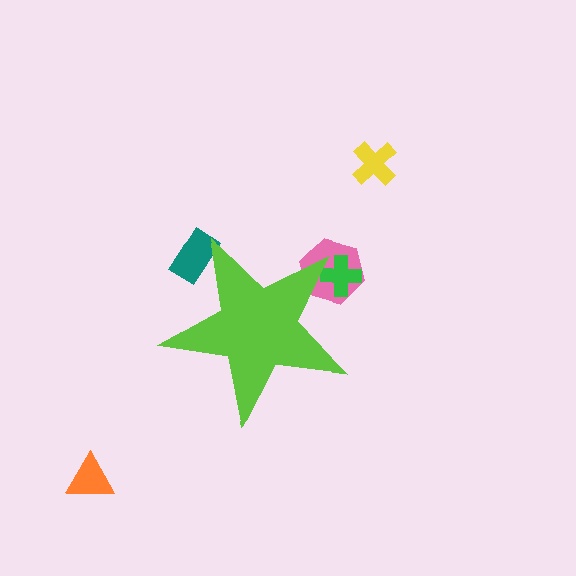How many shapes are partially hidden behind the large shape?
3 shapes are partially hidden.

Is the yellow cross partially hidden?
No, the yellow cross is fully visible.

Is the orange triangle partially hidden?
No, the orange triangle is fully visible.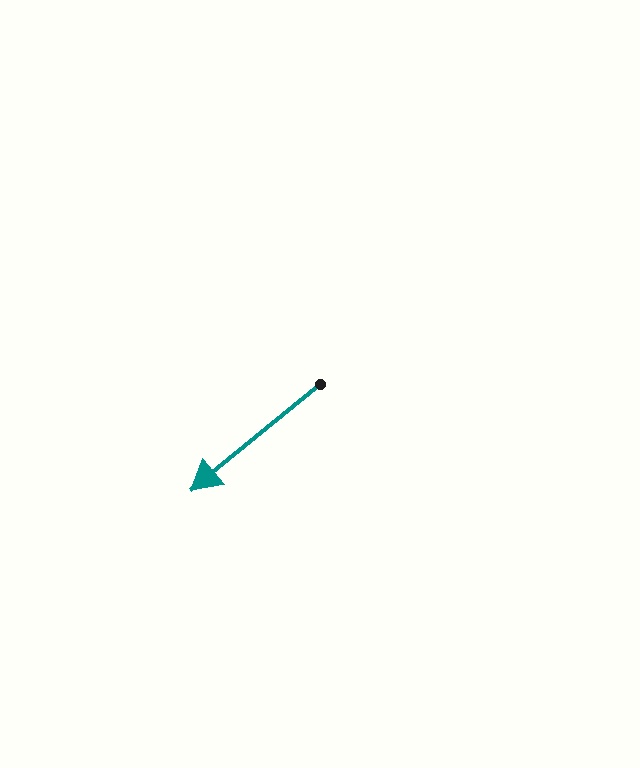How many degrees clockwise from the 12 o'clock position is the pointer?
Approximately 231 degrees.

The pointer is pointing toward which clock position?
Roughly 8 o'clock.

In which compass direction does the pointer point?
Southwest.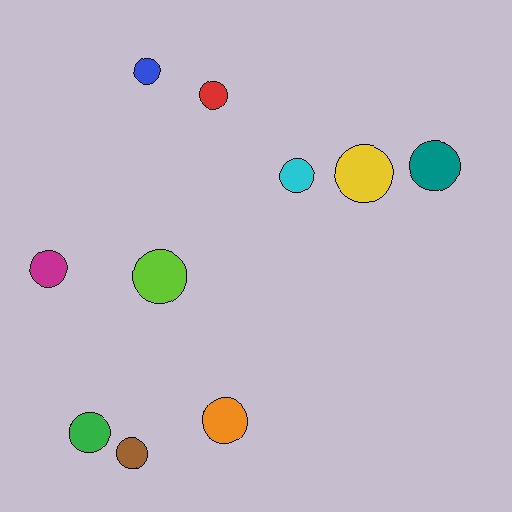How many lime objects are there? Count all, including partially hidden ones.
There is 1 lime object.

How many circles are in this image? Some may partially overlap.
There are 10 circles.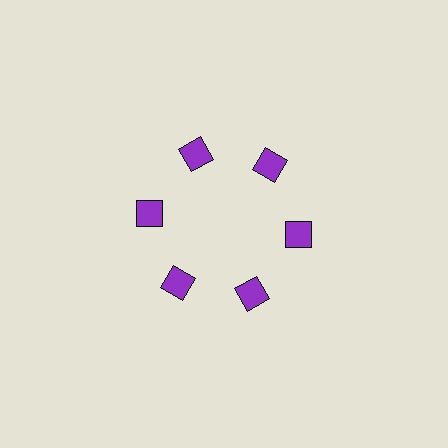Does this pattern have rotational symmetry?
Yes, this pattern has 6-fold rotational symmetry. It looks the same after rotating 60 degrees around the center.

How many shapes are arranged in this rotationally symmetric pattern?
There are 6 shapes, arranged in 6 groups of 1.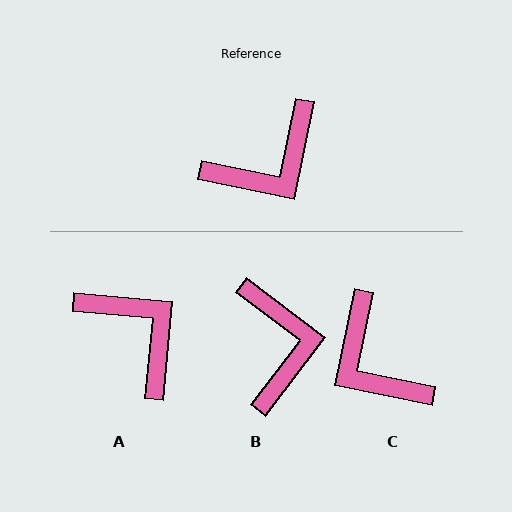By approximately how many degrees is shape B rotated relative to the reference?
Approximately 64 degrees counter-clockwise.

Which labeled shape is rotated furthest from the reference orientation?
A, about 96 degrees away.